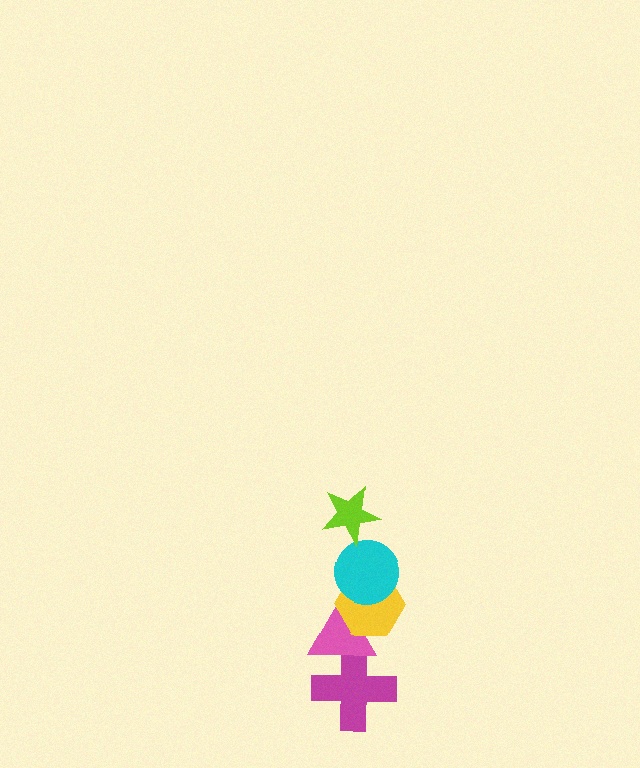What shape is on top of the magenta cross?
The pink triangle is on top of the magenta cross.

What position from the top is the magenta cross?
The magenta cross is 5th from the top.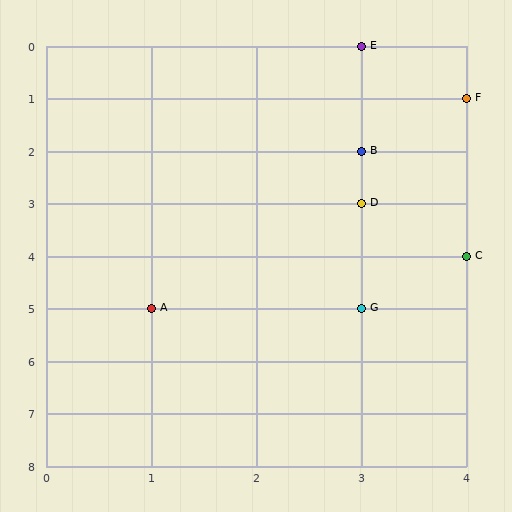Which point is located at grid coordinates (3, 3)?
Point D is at (3, 3).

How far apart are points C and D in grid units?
Points C and D are 1 column and 1 row apart (about 1.4 grid units diagonally).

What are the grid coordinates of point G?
Point G is at grid coordinates (3, 5).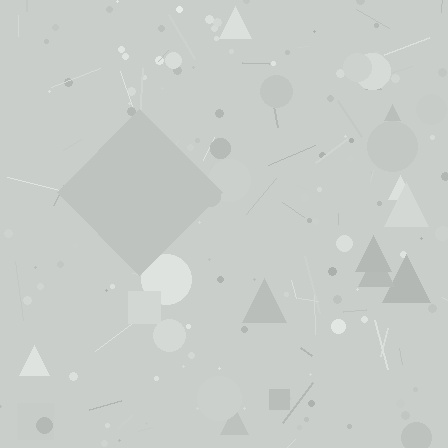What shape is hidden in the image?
A diamond is hidden in the image.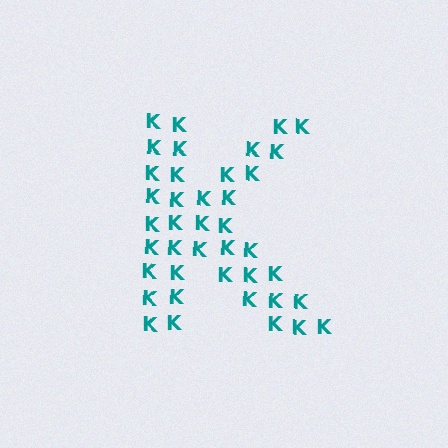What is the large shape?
The large shape is the letter K.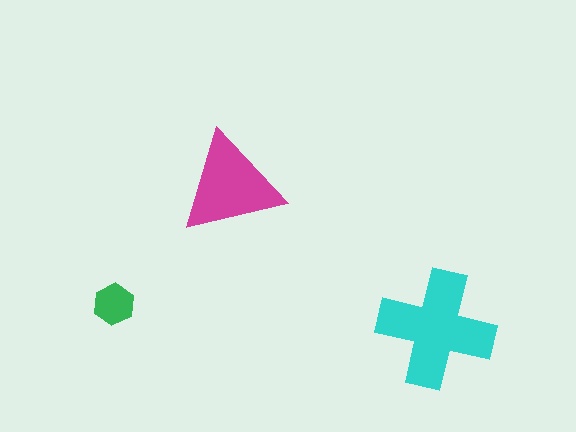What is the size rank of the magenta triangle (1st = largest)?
2nd.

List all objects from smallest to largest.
The green hexagon, the magenta triangle, the cyan cross.